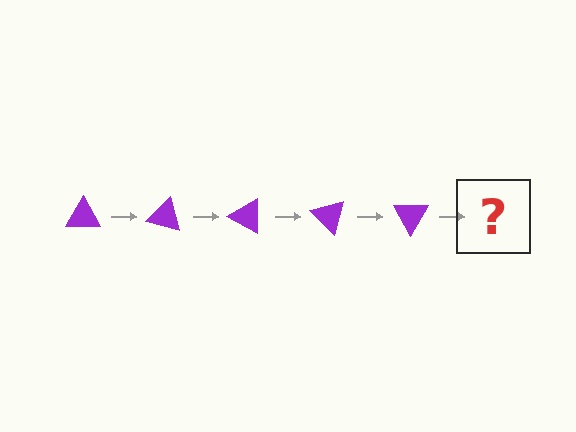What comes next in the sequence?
The next element should be a purple triangle rotated 75 degrees.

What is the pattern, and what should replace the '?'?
The pattern is that the triangle rotates 15 degrees each step. The '?' should be a purple triangle rotated 75 degrees.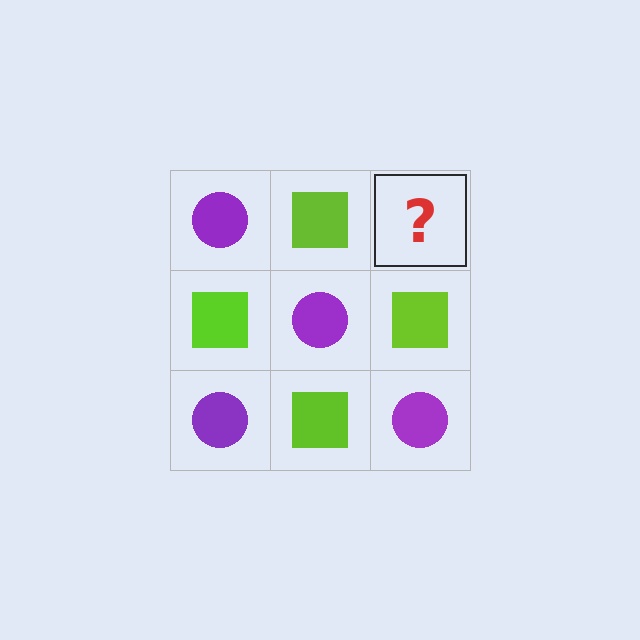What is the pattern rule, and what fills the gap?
The rule is that it alternates purple circle and lime square in a checkerboard pattern. The gap should be filled with a purple circle.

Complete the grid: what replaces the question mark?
The question mark should be replaced with a purple circle.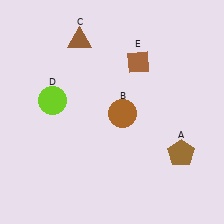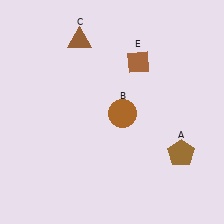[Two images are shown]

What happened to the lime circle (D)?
The lime circle (D) was removed in Image 2. It was in the top-left area of Image 1.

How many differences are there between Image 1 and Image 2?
There is 1 difference between the two images.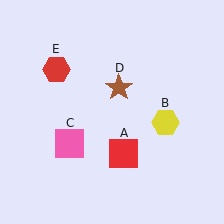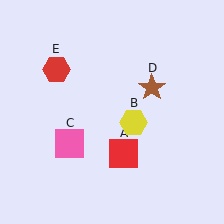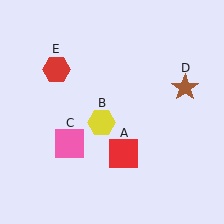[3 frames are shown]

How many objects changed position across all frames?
2 objects changed position: yellow hexagon (object B), brown star (object D).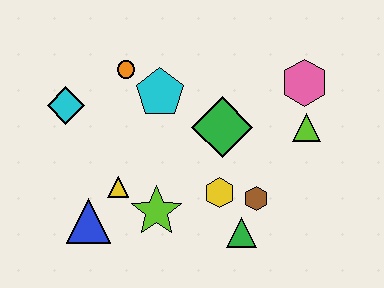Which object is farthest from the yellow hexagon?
The cyan diamond is farthest from the yellow hexagon.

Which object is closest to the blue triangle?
The yellow triangle is closest to the blue triangle.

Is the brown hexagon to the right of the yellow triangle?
Yes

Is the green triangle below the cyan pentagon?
Yes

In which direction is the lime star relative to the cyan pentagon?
The lime star is below the cyan pentagon.